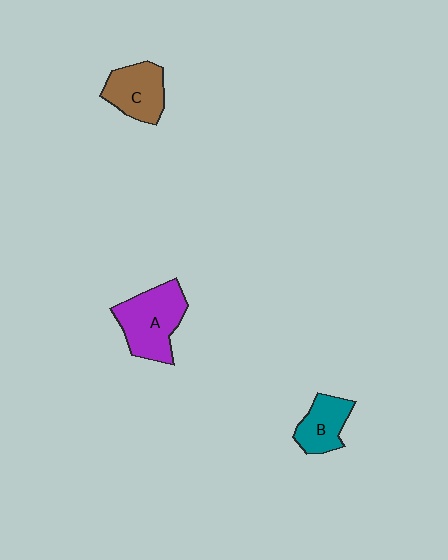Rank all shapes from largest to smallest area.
From largest to smallest: A (purple), C (brown), B (teal).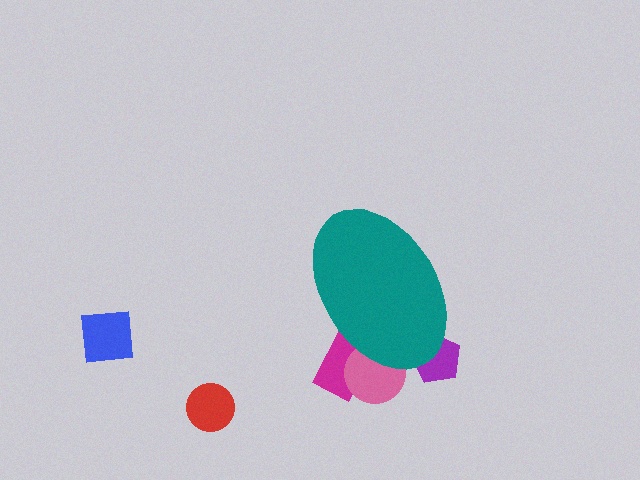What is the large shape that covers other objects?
A teal ellipse.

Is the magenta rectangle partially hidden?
Yes, the magenta rectangle is partially hidden behind the teal ellipse.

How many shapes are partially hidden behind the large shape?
3 shapes are partially hidden.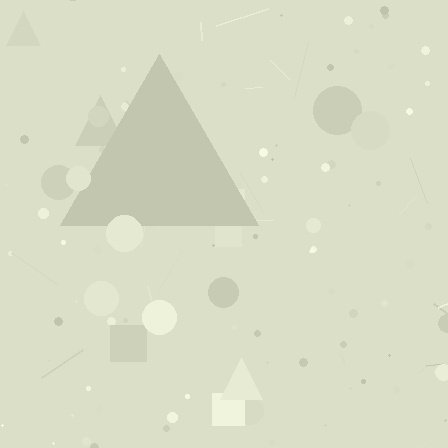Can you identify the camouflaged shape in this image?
The camouflaged shape is a triangle.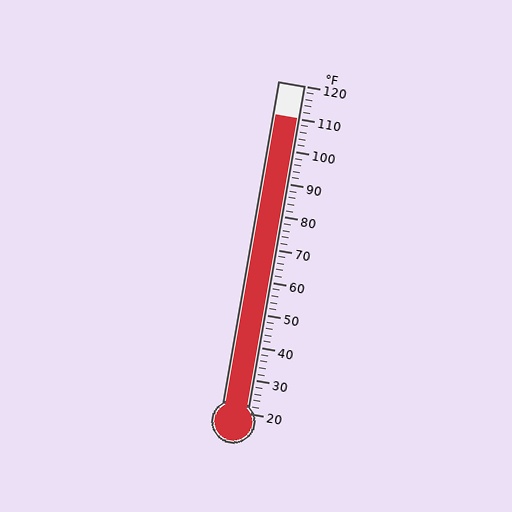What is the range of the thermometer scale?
The thermometer scale ranges from 20°F to 120°F.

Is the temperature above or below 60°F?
The temperature is above 60°F.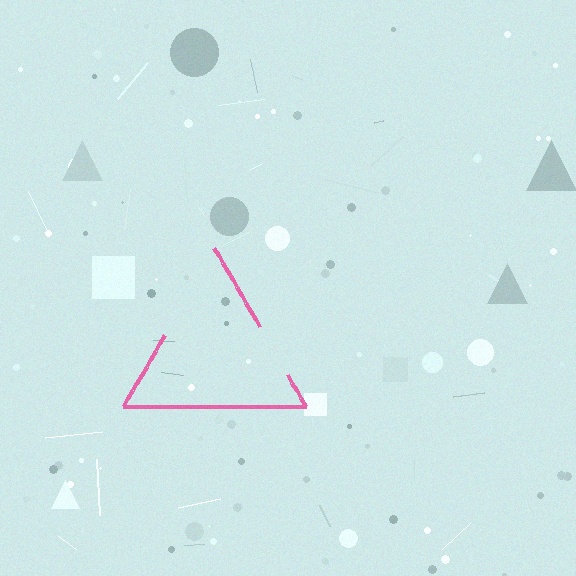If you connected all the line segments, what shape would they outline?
They would outline a triangle.